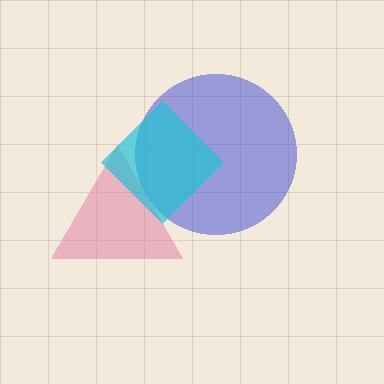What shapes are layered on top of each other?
The layered shapes are: a pink triangle, a blue circle, a cyan diamond.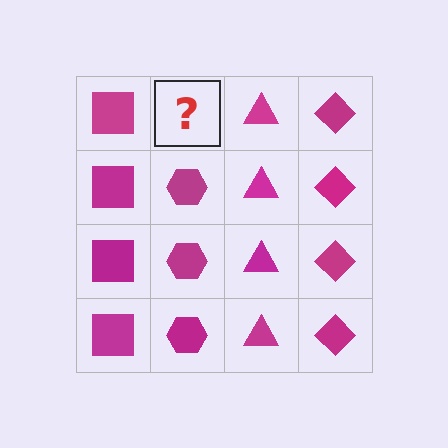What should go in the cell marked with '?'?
The missing cell should contain a magenta hexagon.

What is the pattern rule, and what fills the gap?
The rule is that each column has a consistent shape. The gap should be filled with a magenta hexagon.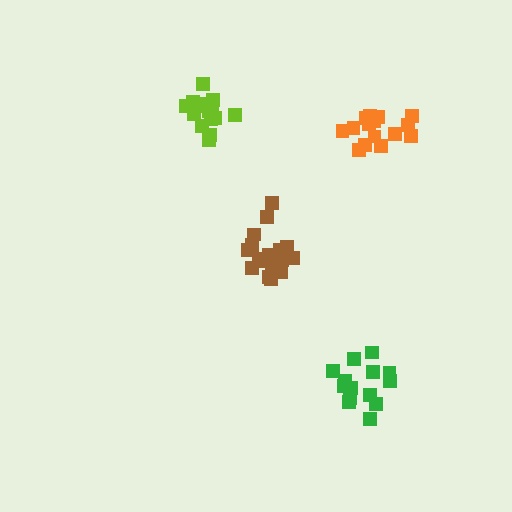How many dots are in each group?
Group 1: 14 dots, Group 2: 18 dots, Group 3: 15 dots, Group 4: 15 dots (62 total).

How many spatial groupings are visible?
There are 4 spatial groupings.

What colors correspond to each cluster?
The clusters are colored: green, brown, lime, orange.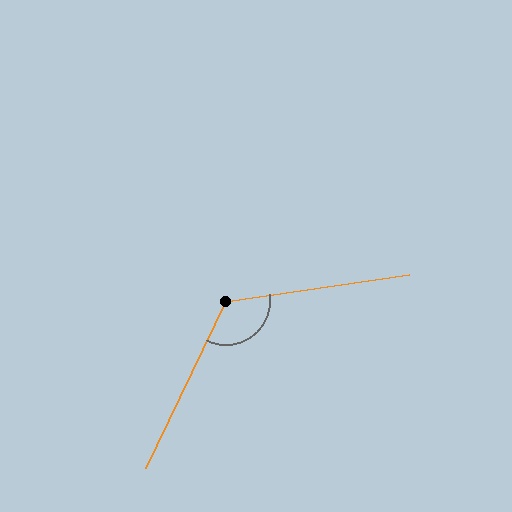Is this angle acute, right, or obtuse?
It is obtuse.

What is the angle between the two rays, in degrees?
Approximately 124 degrees.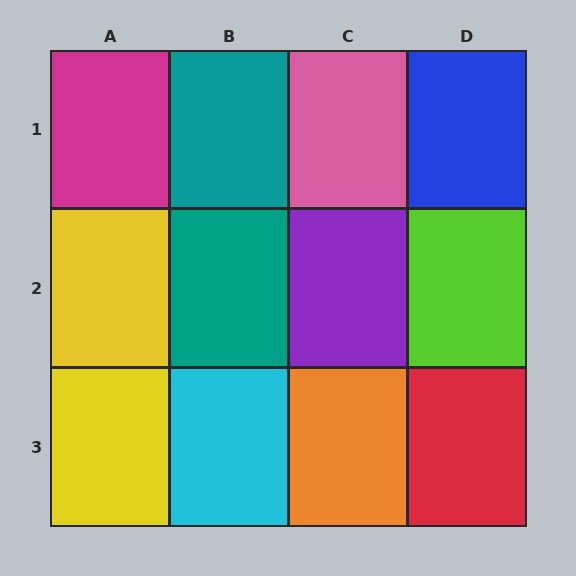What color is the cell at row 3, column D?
Red.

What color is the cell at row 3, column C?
Orange.